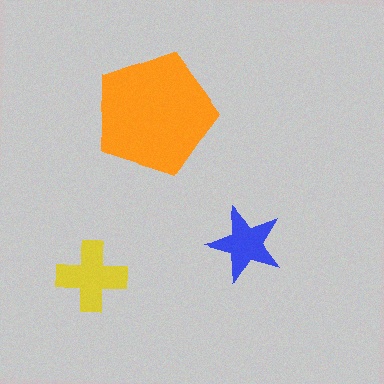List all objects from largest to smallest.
The orange pentagon, the yellow cross, the blue star.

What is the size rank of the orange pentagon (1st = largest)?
1st.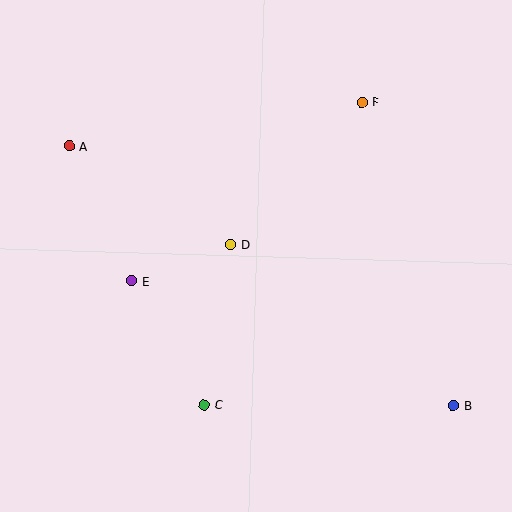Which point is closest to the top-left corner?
Point A is closest to the top-left corner.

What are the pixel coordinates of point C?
Point C is at (204, 405).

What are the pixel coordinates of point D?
Point D is at (231, 244).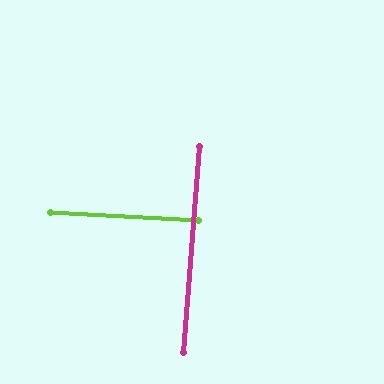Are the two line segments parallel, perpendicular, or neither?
Perpendicular — they meet at approximately 89°.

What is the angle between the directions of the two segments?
Approximately 89 degrees.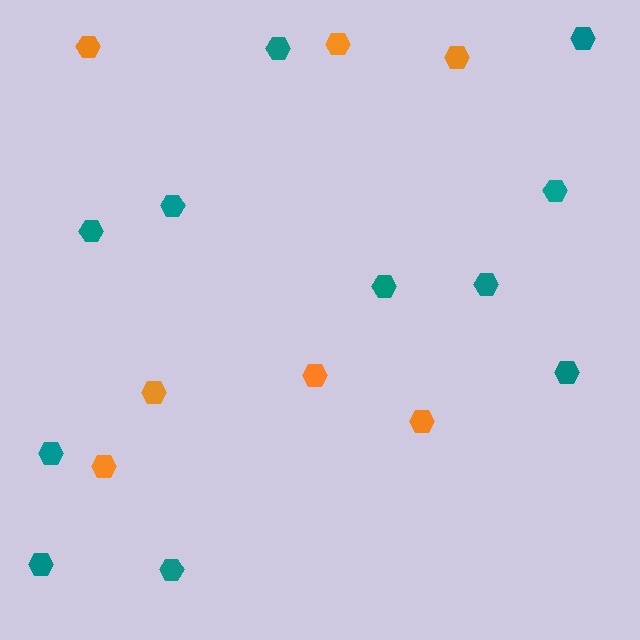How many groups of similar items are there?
There are 2 groups: one group of orange hexagons (7) and one group of teal hexagons (11).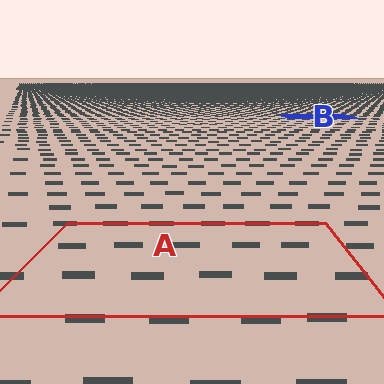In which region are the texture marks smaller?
The texture marks are smaller in region B, because it is farther away.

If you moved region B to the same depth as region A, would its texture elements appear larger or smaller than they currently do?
They would appear larger. At a closer depth, the same texture elements are projected at a bigger on-screen size.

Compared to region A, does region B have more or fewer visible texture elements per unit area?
Region B has more texture elements per unit area — they are packed more densely because it is farther away.